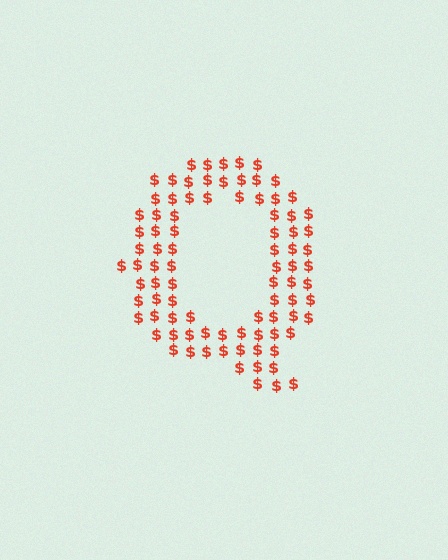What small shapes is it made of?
It is made of small dollar signs.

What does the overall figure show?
The overall figure shows the letter Q.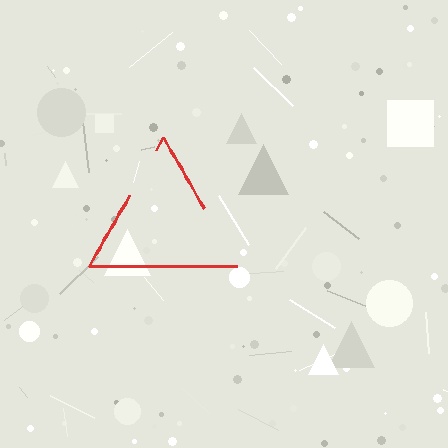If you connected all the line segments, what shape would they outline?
They would outline a triangle.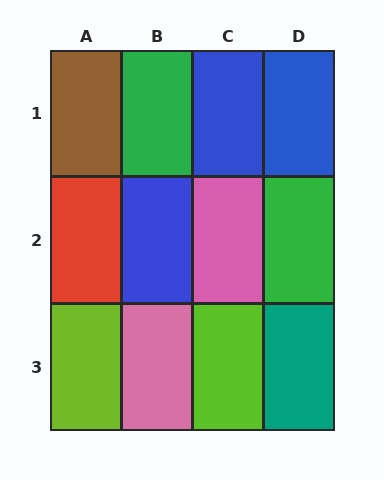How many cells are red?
1 cell is red.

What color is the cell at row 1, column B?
Green.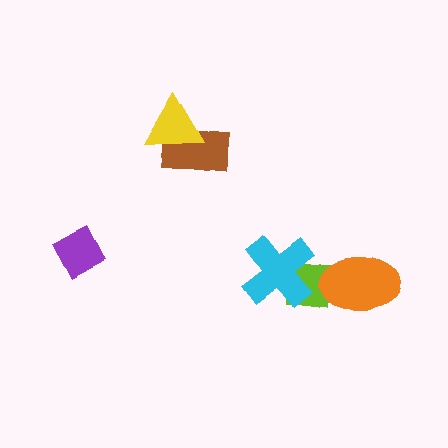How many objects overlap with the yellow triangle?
1 object overlaps with the yellow triangle.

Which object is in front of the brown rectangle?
The yellow triangle is in front of the brown rectangle.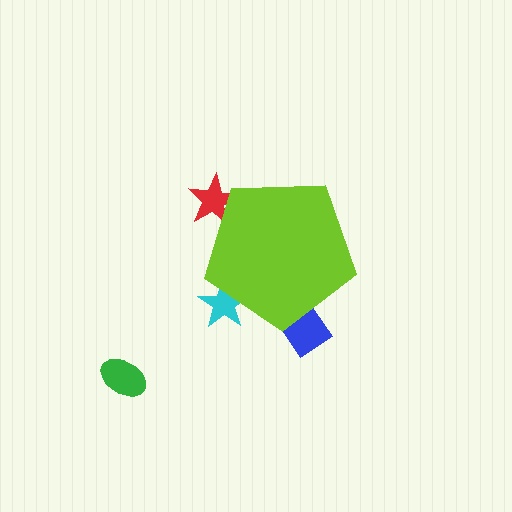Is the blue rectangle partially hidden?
Yes, the blue rectangle is partially hidden behind the lime pentagon.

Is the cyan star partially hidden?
Yes, the cyan star is partially hidden behind the lime pentagon.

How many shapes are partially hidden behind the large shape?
3 shapes are partially hidden.